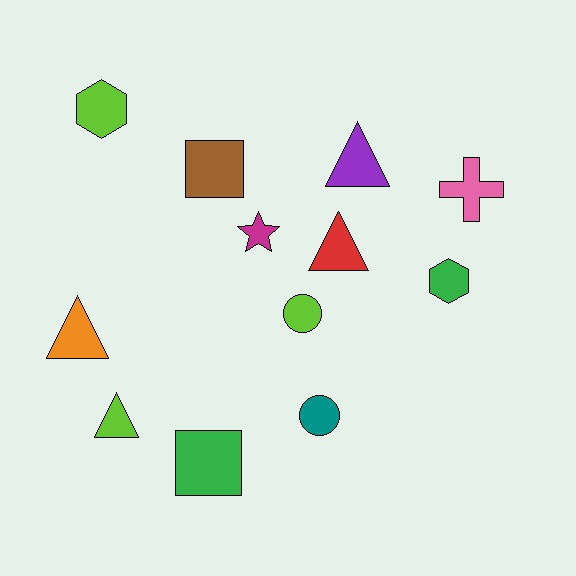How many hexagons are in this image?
There are 2 hexagons.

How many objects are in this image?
There are 12 objects.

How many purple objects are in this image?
There is 1 purple object.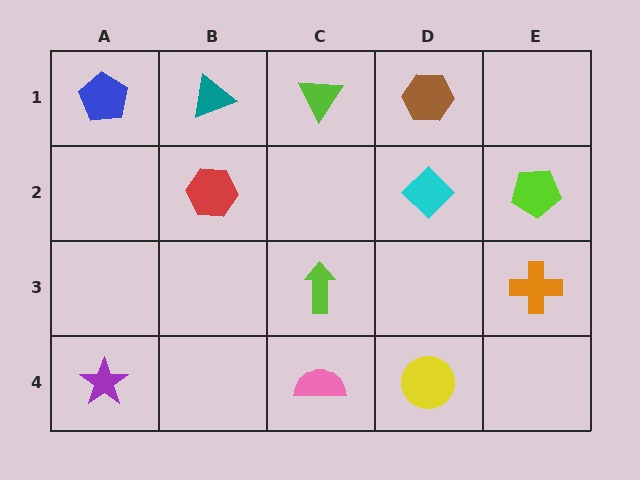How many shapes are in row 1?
4 shapes.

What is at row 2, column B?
A red hexagon.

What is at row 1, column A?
A blue pentagon.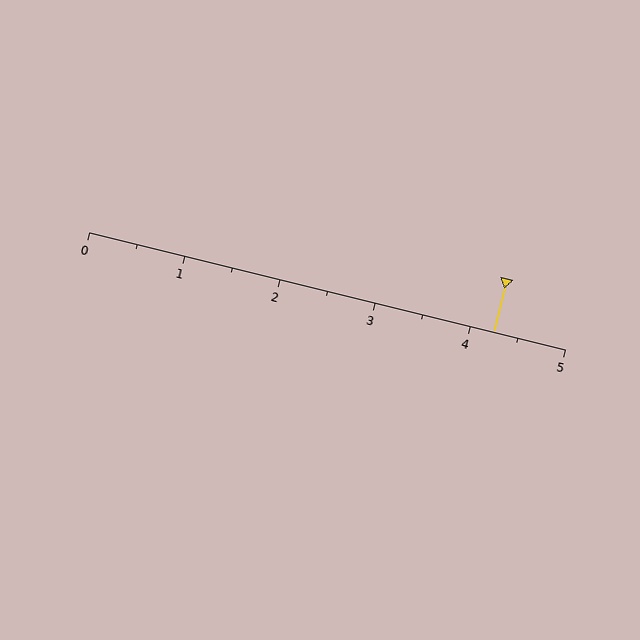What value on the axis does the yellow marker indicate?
The marker indicates approximately 4.2.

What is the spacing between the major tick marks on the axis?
The major ticks are spaced 1 apart.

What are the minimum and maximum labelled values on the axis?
The axis runs from 0 to 5.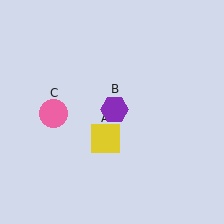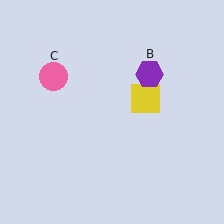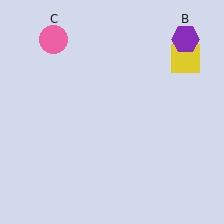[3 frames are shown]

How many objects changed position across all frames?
3 objects changed position: yellow square (object A), purple hexagon (object B), pink circle (object C).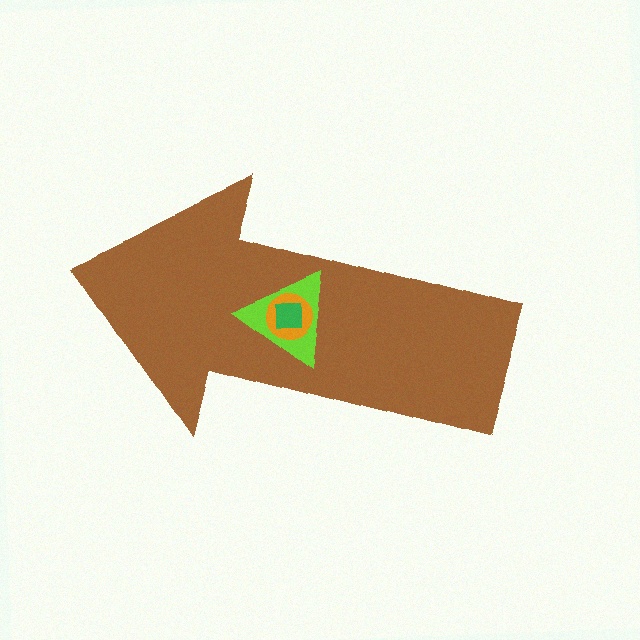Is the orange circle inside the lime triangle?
Yes.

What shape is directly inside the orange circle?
The green square.